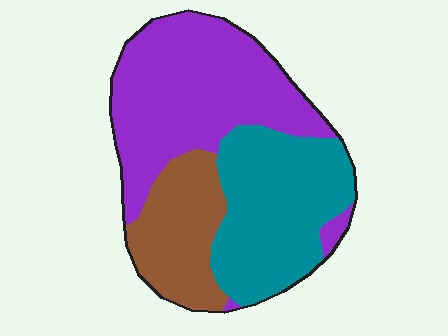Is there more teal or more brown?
Teal.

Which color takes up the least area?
Brown, at roughly 20%.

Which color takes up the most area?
Purple, at roughly 45%.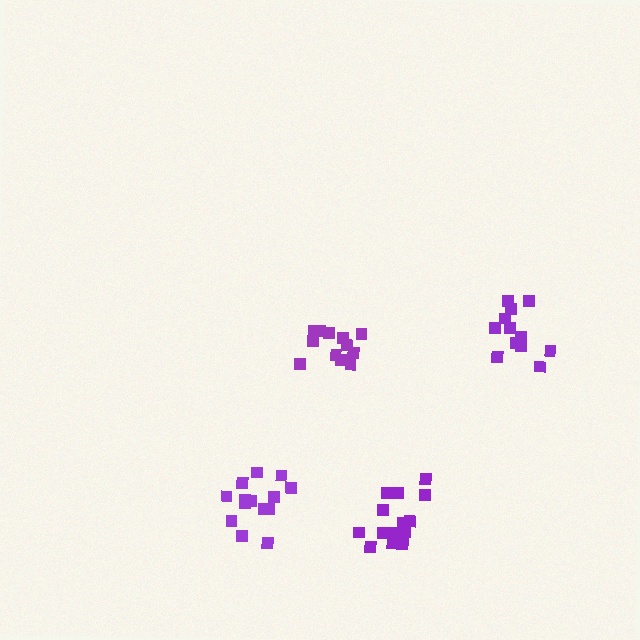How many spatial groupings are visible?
There are 4 spatial groupings.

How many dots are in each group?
Group 1: 12 dots, Group 2: 12 dots, Group 3: 14 dots, Group 4: 14 dots (52 total).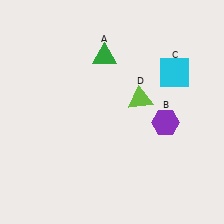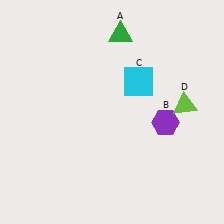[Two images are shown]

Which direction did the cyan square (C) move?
The cyan square (C) moved left.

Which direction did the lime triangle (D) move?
The lime triangle (D) moved right.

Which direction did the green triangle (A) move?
The green triangle (A) moved up.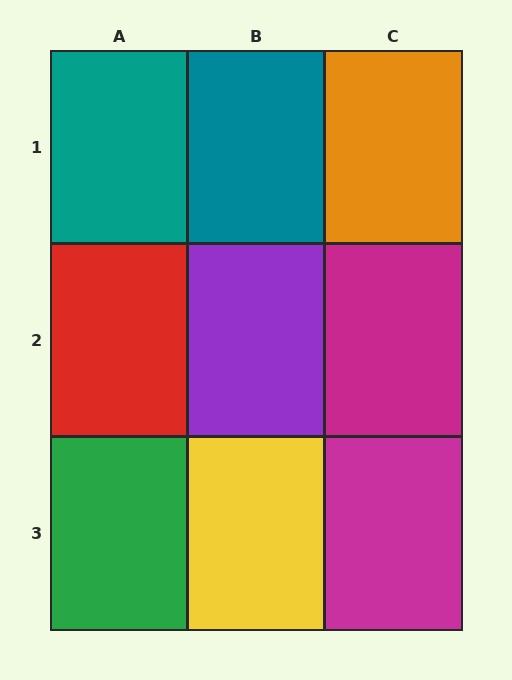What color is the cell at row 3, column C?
Magenta.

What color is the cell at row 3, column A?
Green.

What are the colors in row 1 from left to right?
Teal, teal, orange.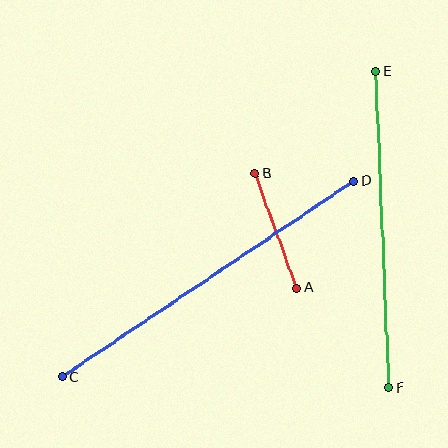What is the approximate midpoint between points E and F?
The midpoint is at approximately (383, 230) pixels.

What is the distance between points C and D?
The distance is approximately 351 pixels.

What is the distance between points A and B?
The distance is approximately 122 pixels.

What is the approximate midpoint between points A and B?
The midpoint is at approximately (276, 230) pixels.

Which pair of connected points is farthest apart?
Points C and D are farthest apart.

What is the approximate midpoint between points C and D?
The midpoint is at approximately (208, 279) pixels.